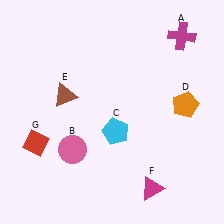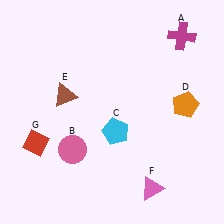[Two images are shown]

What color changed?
The triangle (F) changed from magenta in Image 1 to pink in Image 2.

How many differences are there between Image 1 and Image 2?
There is 1 difference between the two images.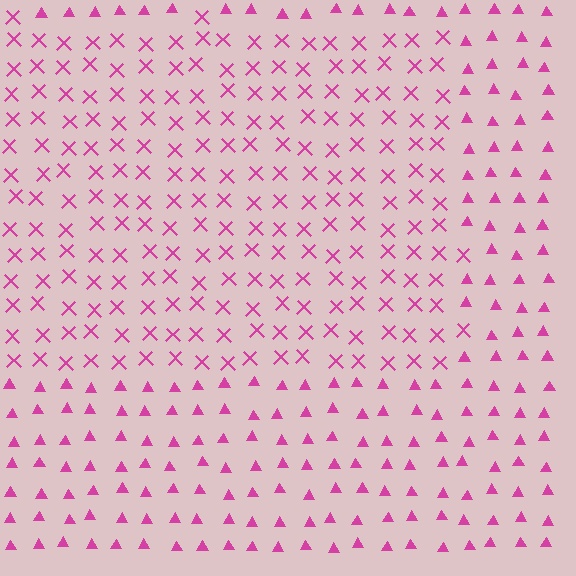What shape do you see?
I see a rectangle.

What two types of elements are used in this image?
The image uses X marks inside the rectangle region and triangles outside it.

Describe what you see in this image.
The image is filled with small magenta elements arranged in a uniform grid. A rectangle-shaped region contains X marks, while the surrounding area contains triangles. The boundary is defined purely by the change in element shape.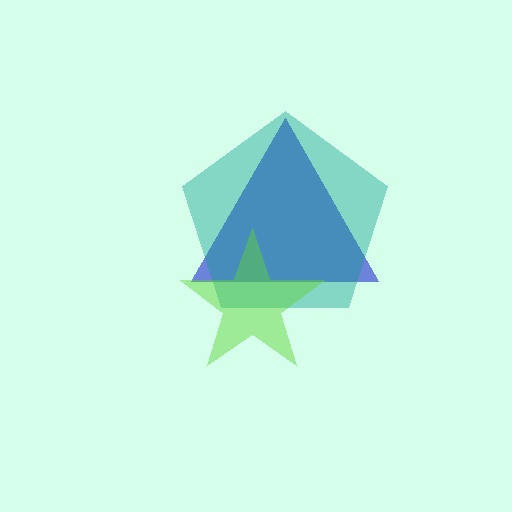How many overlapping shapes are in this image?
There are 3 overlapping shapes in the image.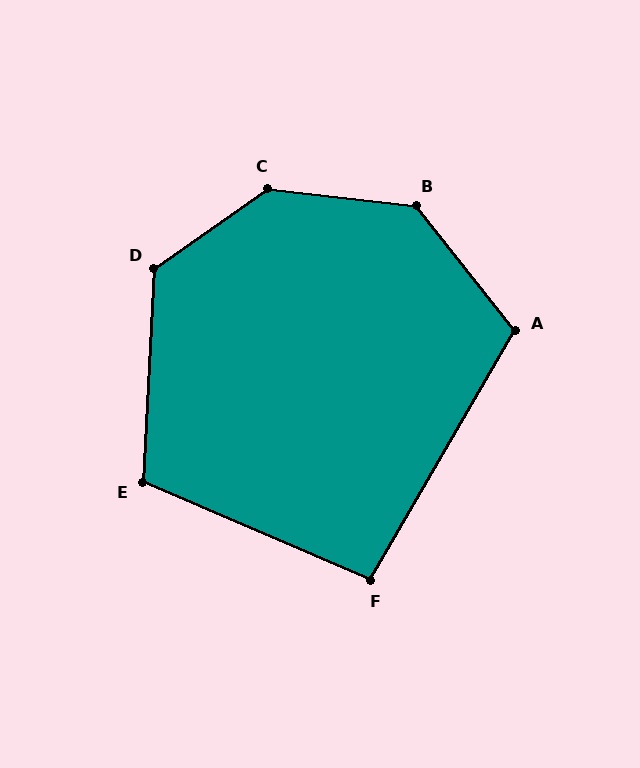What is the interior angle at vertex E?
Approximately 110 degrees (obtuse).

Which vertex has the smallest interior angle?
F, at approximately 97 degrees.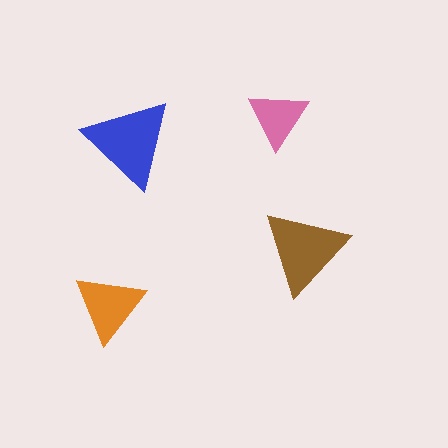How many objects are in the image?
There are 4 objects in the image.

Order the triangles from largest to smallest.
the blue one, the brown one, the orange one, the pink one.